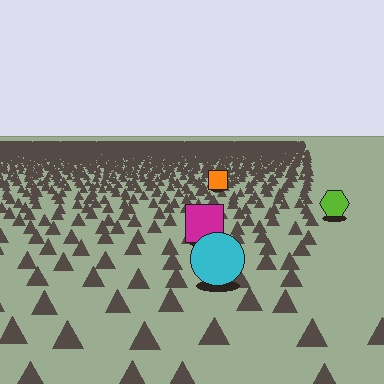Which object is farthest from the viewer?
The orange square is farthest from the viewer. It appears smaller and the ground texture around it is denser.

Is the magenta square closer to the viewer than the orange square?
Yes. The magenta square is closer — you can tell from the texture gradient: the ground texture is coarser near it.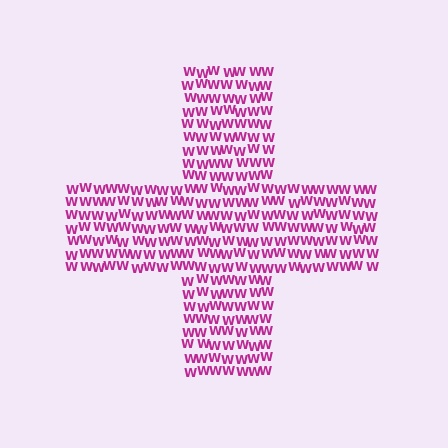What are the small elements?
The small elements are letter W's.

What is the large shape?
The large shape is a cross.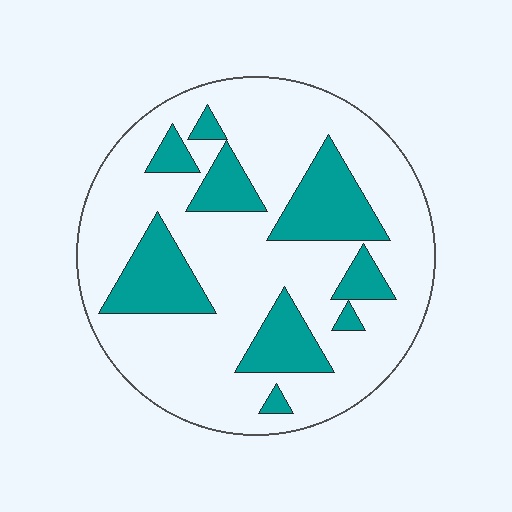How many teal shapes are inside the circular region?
9.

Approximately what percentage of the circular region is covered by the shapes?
Approximately 25%.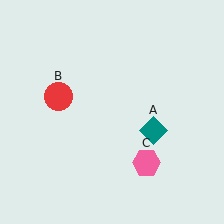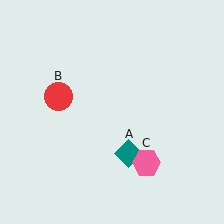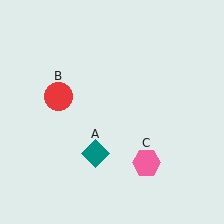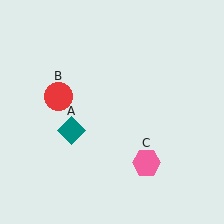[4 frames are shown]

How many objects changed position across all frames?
1 object changed position: teal diamond (object A).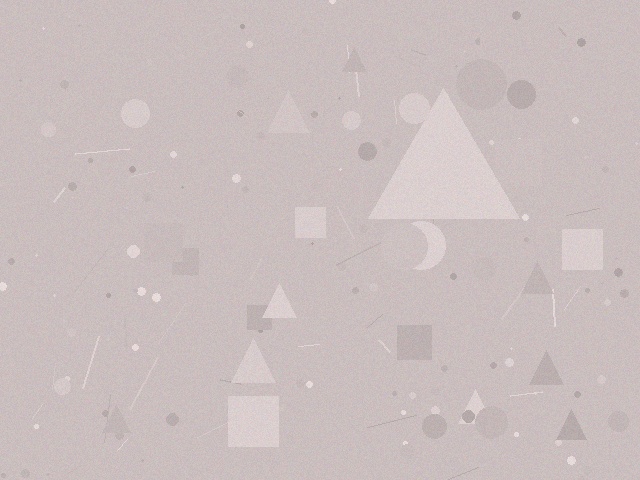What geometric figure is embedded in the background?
A triangle is embedded in the background.